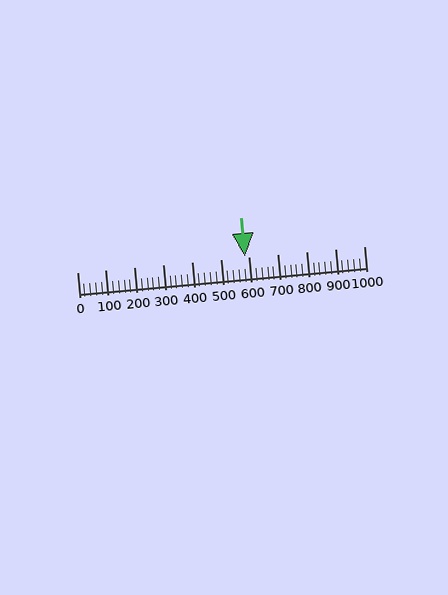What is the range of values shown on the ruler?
The ruler shows values from 0 to 1000.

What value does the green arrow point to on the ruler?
The green arrow points to approximately 584.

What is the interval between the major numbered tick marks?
The major tick marks are spaced 100 units apart.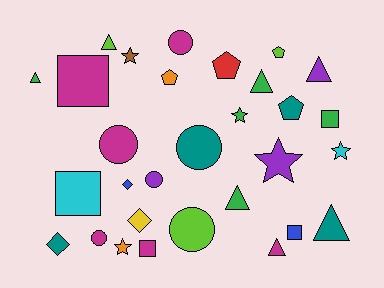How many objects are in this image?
There are 30 objects.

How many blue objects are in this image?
There are 2 blue objects.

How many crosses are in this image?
There are no crosses.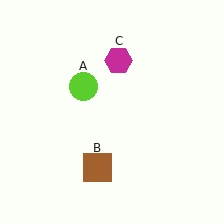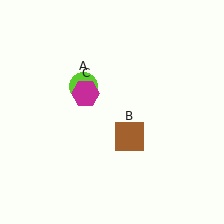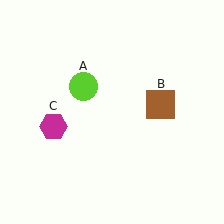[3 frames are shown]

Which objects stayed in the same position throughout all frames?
Lime circle (object A) remained stationary.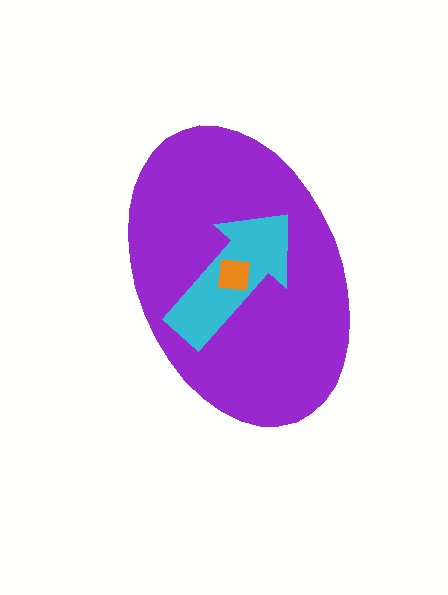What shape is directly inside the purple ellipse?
The cyan arrow.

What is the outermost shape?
The purple ellipse.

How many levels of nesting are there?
3.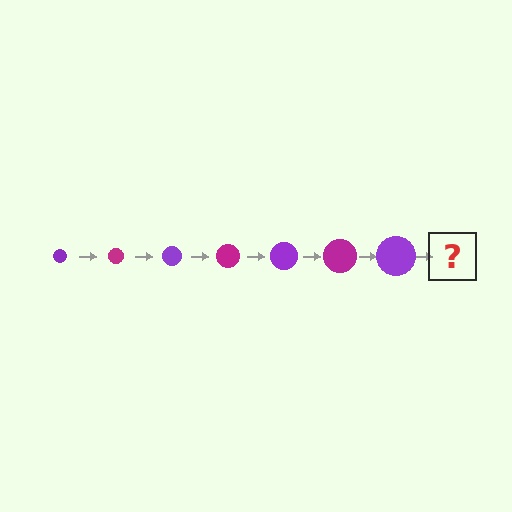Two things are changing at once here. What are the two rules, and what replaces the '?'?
The two rules are that the circle grows larger each step and the color cycles through purple and magenta. The '?' should be a magenta circle, larger than the previous one.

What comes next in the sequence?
The next element should be a magenta circle, larger than the previous one.